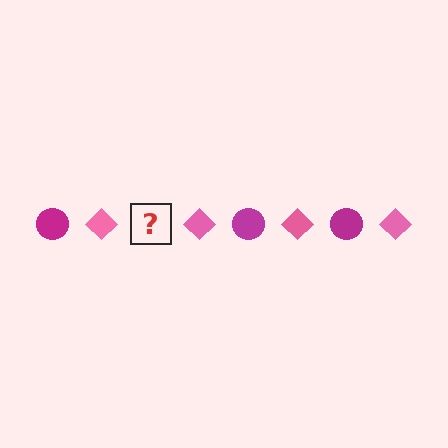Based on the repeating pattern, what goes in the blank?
The blank should be a magenta circle.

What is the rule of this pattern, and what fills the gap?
The rule is that the pattern alternates between magenta circle and pink diamond. The gap should be filled with a magenta circle.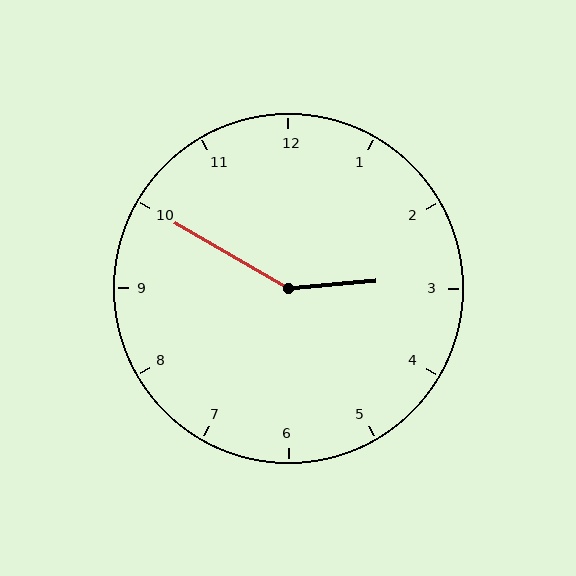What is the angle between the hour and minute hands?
Approximately 145 degrees.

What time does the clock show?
2:50.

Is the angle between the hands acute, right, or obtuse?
It is obtuse.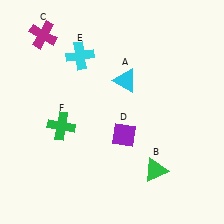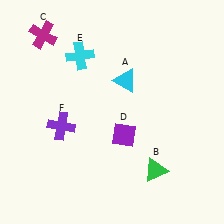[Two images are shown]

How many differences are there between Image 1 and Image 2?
There is 1 difference between the two images.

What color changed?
The cross (F) changed from green in Image 1 to purple in Image 2.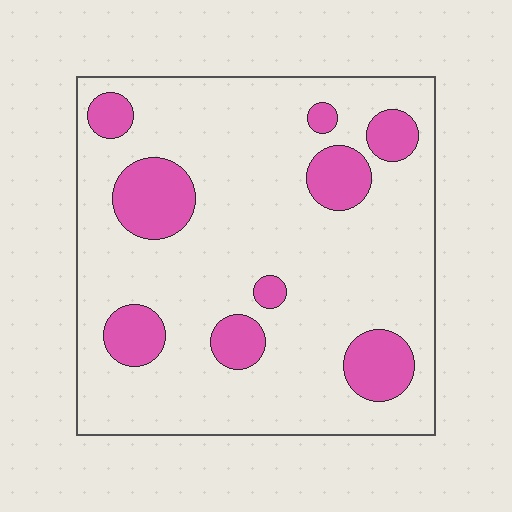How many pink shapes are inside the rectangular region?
9.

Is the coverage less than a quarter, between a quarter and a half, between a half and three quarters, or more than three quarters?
Less than a quarter.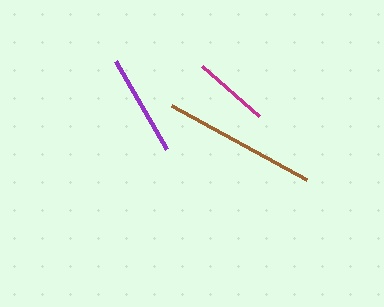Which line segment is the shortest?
The magenta line is the shortest at approximately 76 pixels.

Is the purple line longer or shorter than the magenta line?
The purple line is longer than the magenta line.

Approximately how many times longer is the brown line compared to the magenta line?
The brown line is approximately 2.0 times the length of the magenta line.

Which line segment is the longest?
The brown line is the longest at approximately 154 pixels.